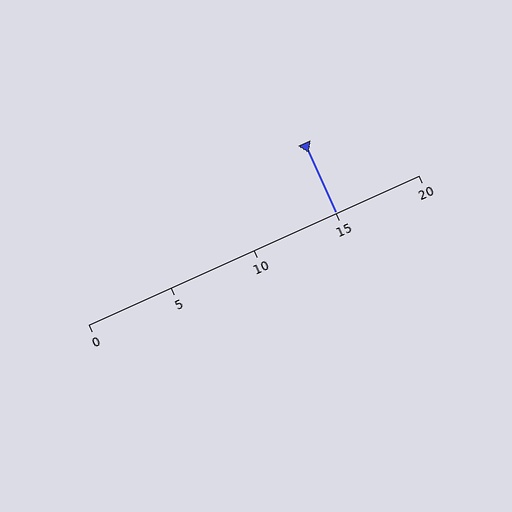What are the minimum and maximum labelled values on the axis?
The axis runs from 0 to 20.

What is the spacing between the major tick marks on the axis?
The major ticks are spaced 5 apart.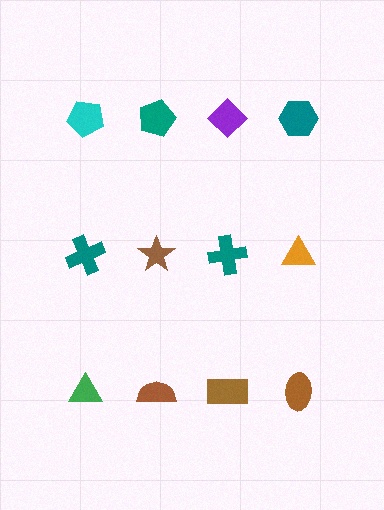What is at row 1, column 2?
A teal pentagon.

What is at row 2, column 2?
A brown star.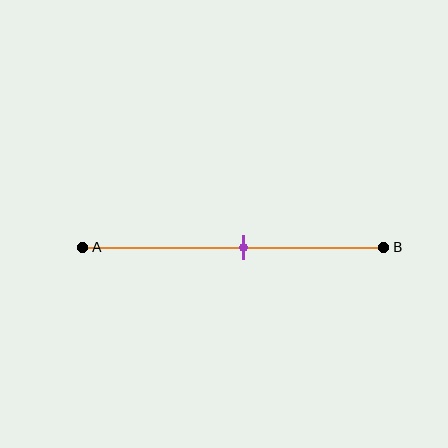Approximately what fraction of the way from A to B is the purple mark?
The purple mark is approximately 55% of the way from A to B.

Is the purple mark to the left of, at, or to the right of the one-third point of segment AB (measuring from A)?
The purple mark is to the right of the one-third point of segment AB.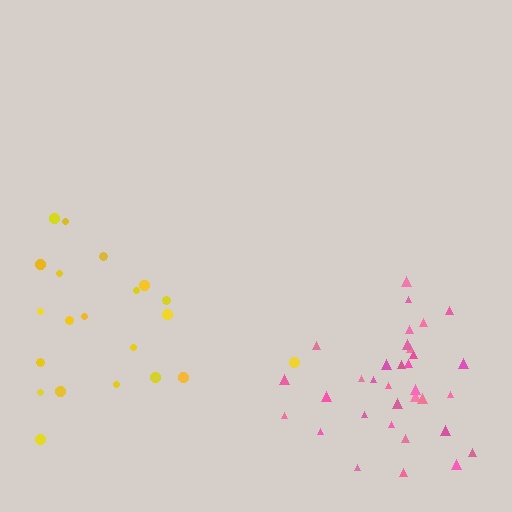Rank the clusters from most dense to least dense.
pink, yellow.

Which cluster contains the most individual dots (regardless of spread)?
Pink (33).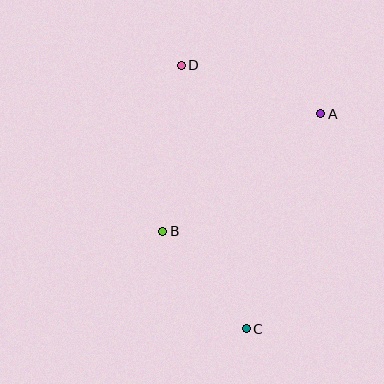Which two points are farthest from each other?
Points C and D are farthest from each other.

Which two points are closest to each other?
Points B and C are closest to each other.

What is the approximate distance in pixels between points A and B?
The distance between A and B is approximately 197 pixels.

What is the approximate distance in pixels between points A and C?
The distance between A and C is approximately 228 pixels.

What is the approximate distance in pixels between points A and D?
The distance between A and D is approximately 148 pixels.